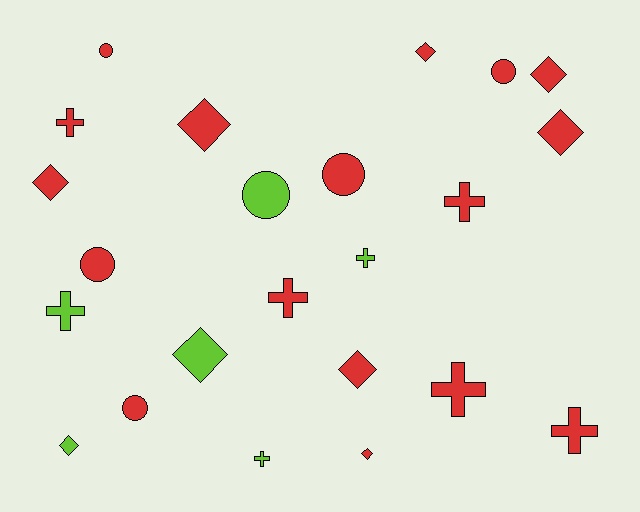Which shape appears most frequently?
Diamond, with 9 objects.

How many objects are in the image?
There are 23 objects.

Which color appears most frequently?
Red, with 17 objects.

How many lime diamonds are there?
There are 2 lime diamonds.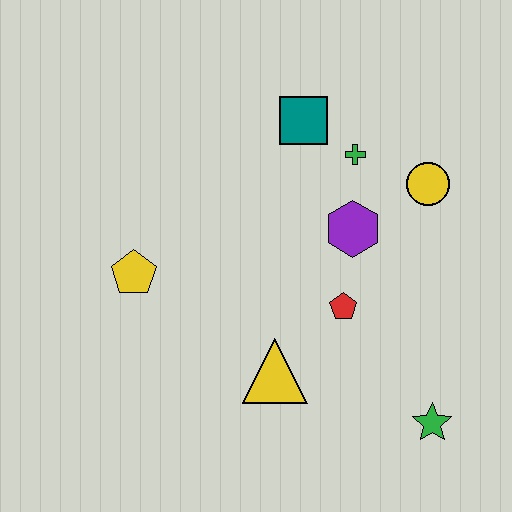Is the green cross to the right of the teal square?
Yes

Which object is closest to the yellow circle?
The green cross is closest to the yellow circle.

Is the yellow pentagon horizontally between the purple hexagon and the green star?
No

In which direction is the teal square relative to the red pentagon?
The teal square is above the red pentagon.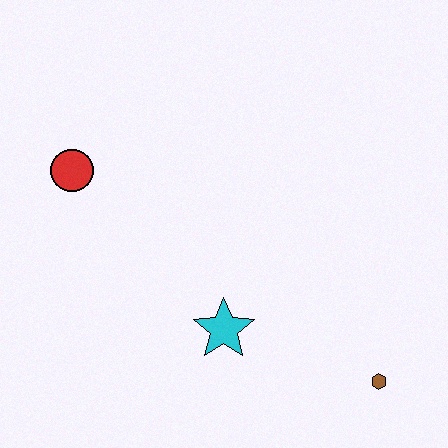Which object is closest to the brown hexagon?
The cyan star is closest to the brown hexagon.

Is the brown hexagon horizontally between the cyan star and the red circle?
No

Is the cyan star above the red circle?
No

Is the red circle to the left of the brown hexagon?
Yes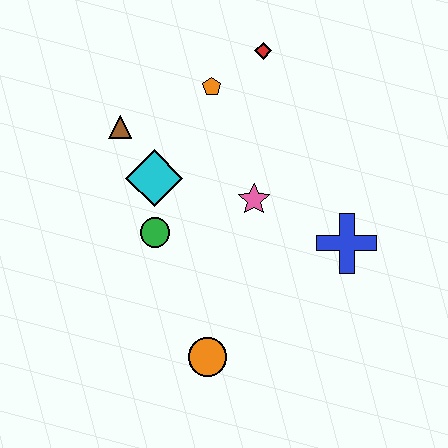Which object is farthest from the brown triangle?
The blue cross is farthest from the brown triangle.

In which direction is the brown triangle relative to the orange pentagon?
The brown triangle is to the left of the orange pentagon.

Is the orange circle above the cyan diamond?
No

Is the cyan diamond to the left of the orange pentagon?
Yes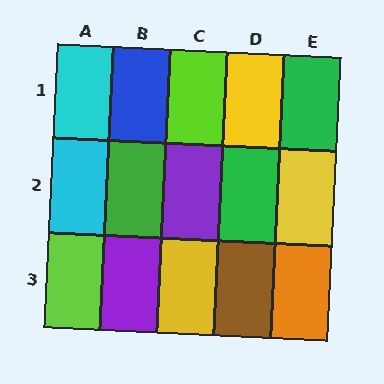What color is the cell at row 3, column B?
Purple.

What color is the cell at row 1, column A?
Cyan.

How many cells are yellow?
3 cells are yellow.